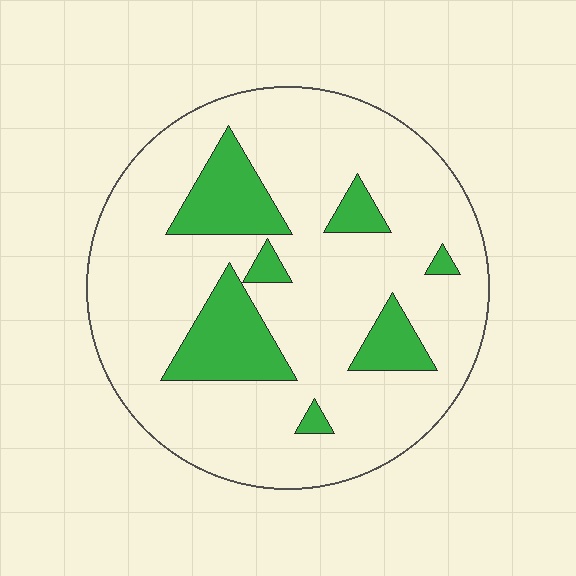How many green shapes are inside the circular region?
7.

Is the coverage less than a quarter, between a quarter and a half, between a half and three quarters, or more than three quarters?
Less than a quarter.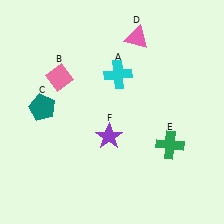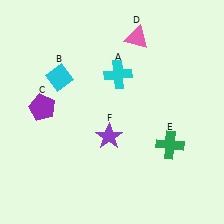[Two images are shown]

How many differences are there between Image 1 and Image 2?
There are 2 differences between the two images.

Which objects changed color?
B changed from pink to cyan. C changed from teal to purple.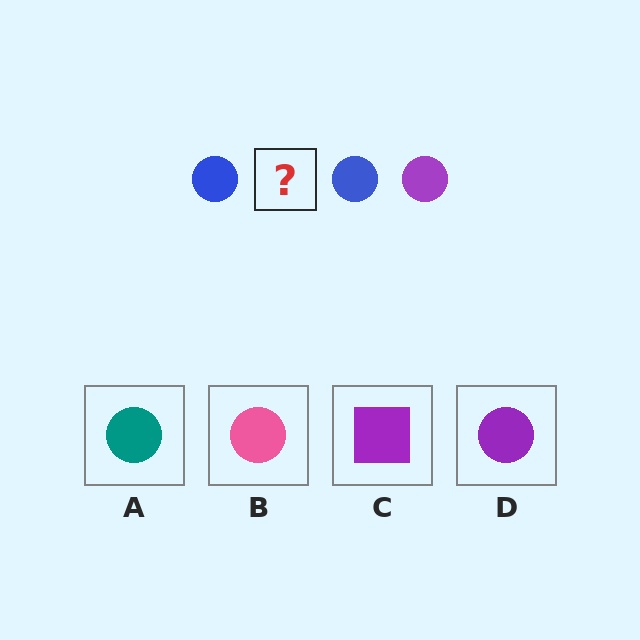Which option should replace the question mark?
Option D.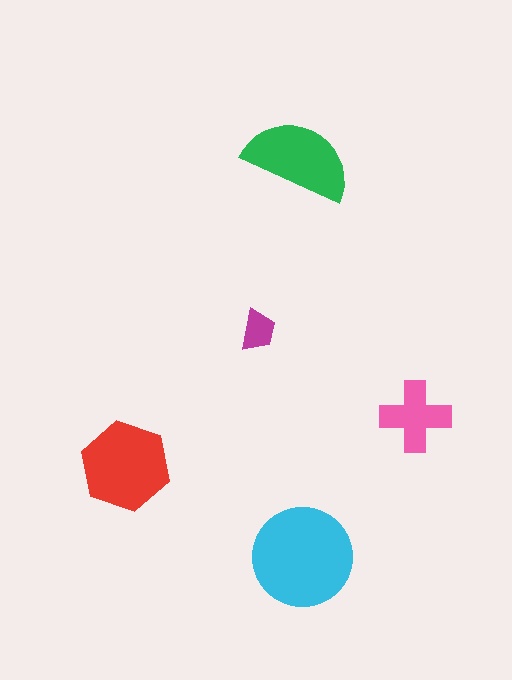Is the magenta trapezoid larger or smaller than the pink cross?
Smaller.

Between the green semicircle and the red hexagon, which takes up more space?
The red hexagon.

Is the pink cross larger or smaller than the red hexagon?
Smaller.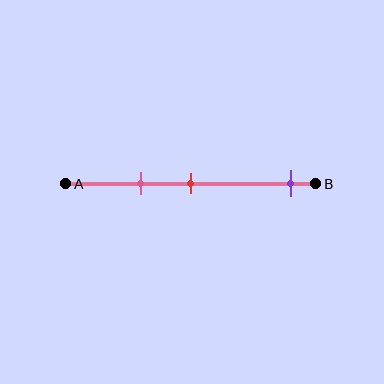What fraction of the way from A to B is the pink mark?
The pink mark is approximately 30% (0.3) of the way from A to B.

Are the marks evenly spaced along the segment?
No, the marks are not evenly spaced.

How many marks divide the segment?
There are 3 marks dividing the segment.